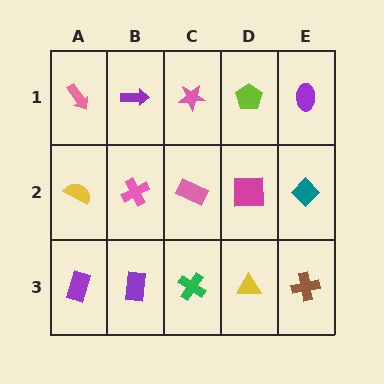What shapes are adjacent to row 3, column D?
A magenta square (row 2, column D), a green cross (row 3, column C), a brown cross (row 3, column E).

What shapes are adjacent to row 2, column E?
A purple ellipse (row 1, column E), a brown cross (row 3, column E), a magenta square (row 2, column D).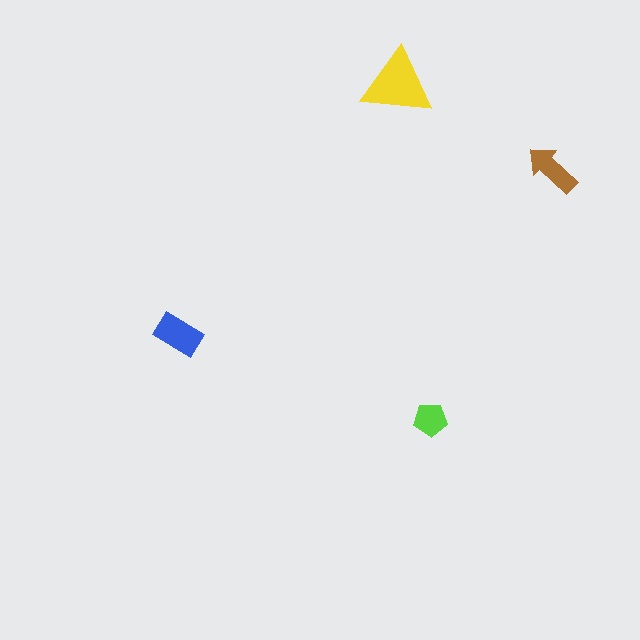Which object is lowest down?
The lime pentagon is bottommost.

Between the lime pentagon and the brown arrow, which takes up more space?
The brown arrow.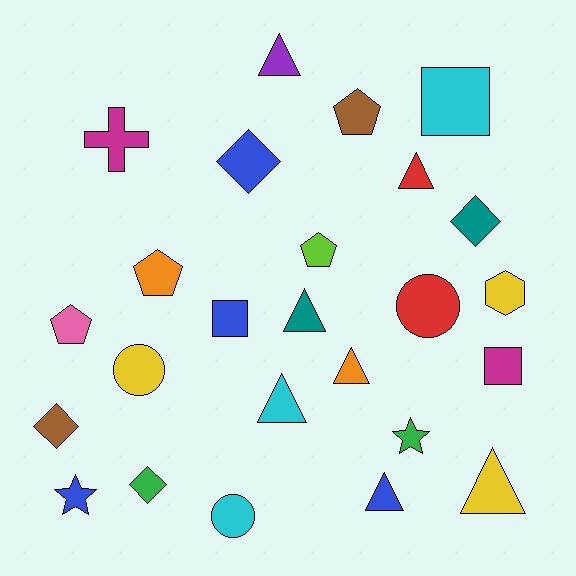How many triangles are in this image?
There are 7 triangles.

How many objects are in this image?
There are 25 objects.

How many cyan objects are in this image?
There are 3 cyan objects.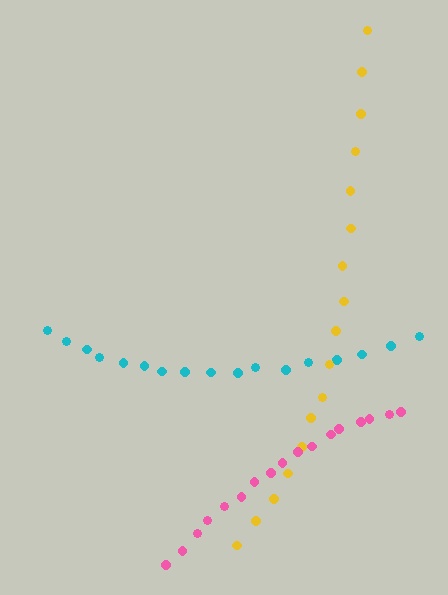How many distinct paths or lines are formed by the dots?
There are 3 distinct paths.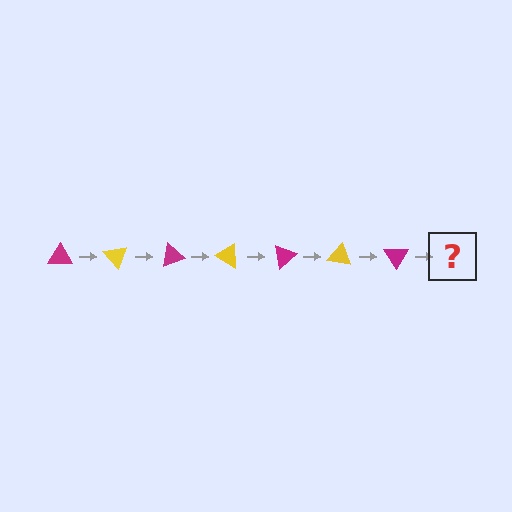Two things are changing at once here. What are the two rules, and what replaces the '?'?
The two rules are that it rotates 50 degrees each step and the color cycles through magenta and yellow. The '?' should be a yellow triangle, rotated 350 degrees from the start.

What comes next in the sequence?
The next element should be a yellow triangle, rotated 350 degrees from the start.